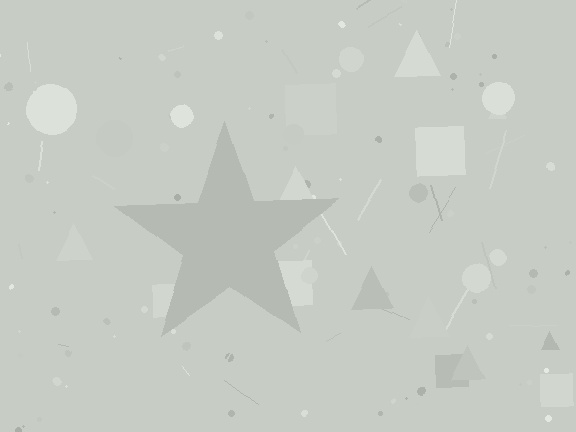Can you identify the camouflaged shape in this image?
The camouflaged shape is a star.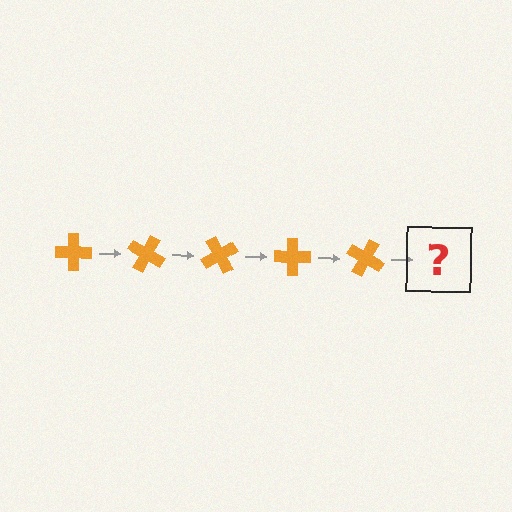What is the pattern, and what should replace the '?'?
The pattern is that the cross rotates 30 degrees each step. The '?' should be an orange cross rotated 150 degrees.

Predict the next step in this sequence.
The next step is an orange cross rotated 150 degrees.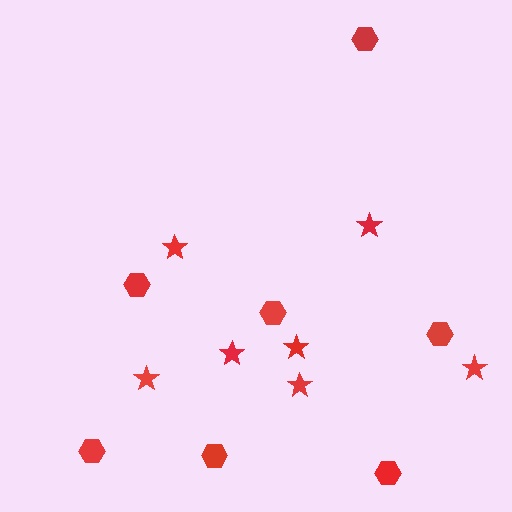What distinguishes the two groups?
There are 2 groups: one group of hexagons (7) and one group of stars (7).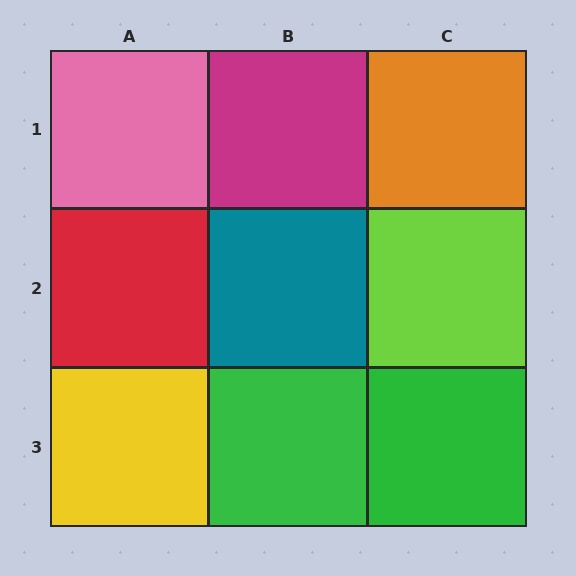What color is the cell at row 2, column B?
Teal.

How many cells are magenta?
1 cell is magenta.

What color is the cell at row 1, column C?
Orange.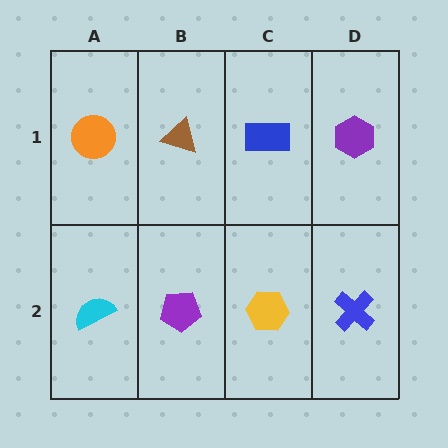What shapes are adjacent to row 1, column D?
A blue cross (row 2, column D), a blue rectangle (row 1, column C).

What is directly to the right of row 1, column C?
A purple hexagon.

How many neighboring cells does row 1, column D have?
2.